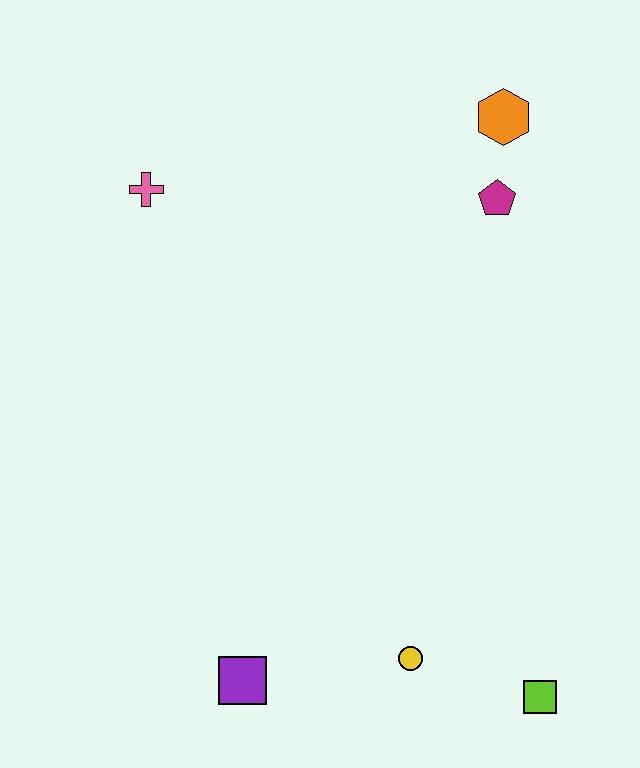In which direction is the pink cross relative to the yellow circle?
The pink cross is above the yellow circle.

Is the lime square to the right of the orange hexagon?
Yes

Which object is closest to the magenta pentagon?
The orange hexagon is closest to the magenta pentagon.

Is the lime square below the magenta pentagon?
Yes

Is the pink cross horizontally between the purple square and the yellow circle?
No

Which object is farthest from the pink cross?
The lime square is farthest from the pink cross.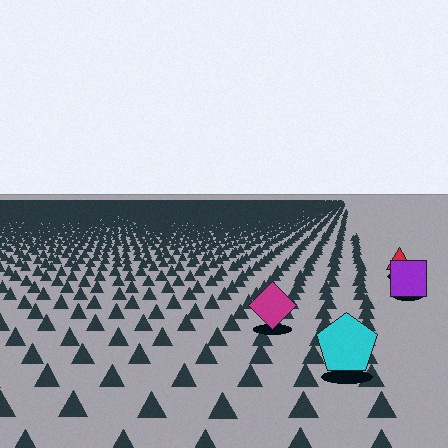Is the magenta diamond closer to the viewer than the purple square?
Yes. The magenta diamond is closer — you can tell from the texture gradient: the ground texture is coarser near it.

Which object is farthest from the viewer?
The red triangle is farthest from the viewer. It appears smaller and the ground texture around it is denser.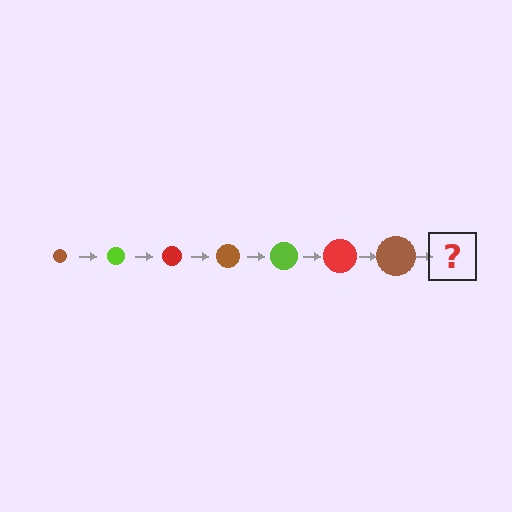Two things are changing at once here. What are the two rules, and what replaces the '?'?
The two rules are that the circle grows larger each step and the color cycles through brown, lime, and red. The '?' should be a lime circle, larger than the previous one.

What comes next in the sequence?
The next element should be a lime circle, larger than the previous one.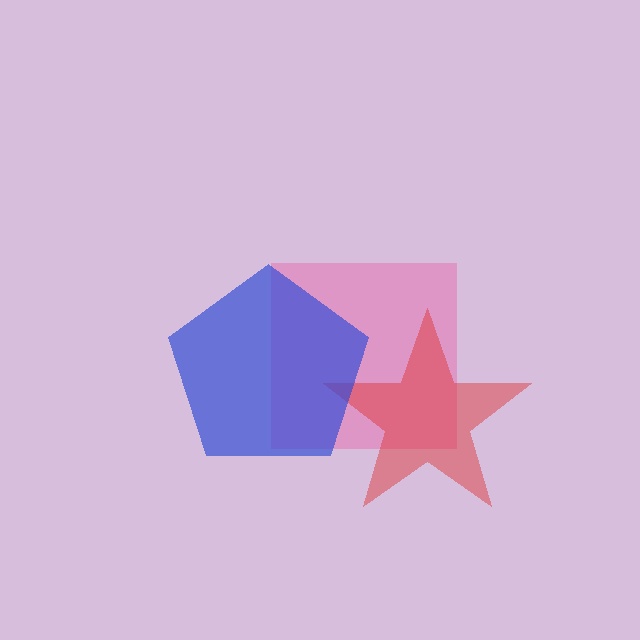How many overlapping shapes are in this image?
There are 3 overlapping shapes in the image.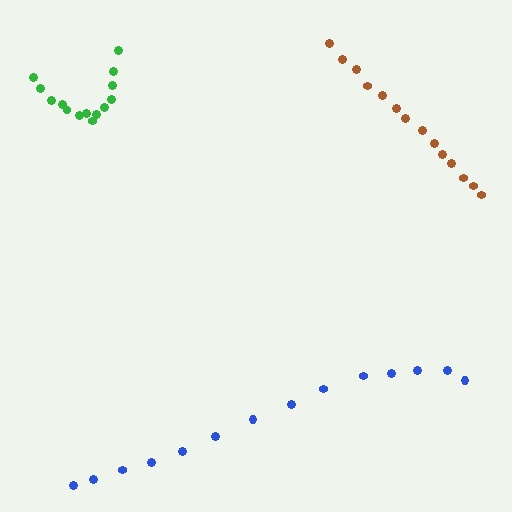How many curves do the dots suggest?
There are 3 distinct paths.